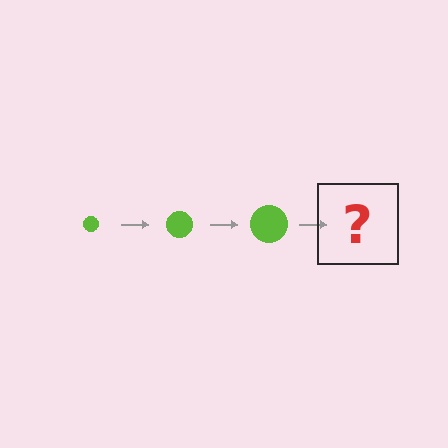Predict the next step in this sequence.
The next step is a lime circle, larger than the previous one.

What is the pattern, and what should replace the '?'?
The pattern is that the circle gets progressively larger each step. The '?' should be a lime circle, larger than the previous one.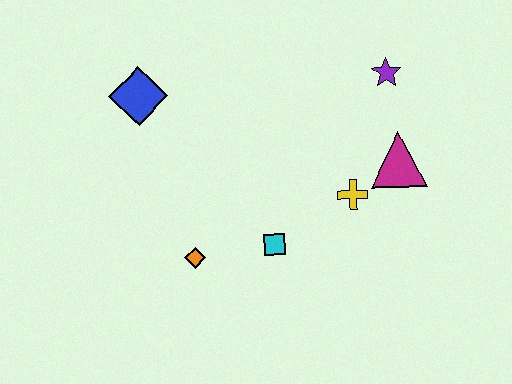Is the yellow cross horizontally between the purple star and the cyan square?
Yes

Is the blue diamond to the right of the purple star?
No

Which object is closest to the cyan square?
The orange diamond is closest to the cyan square.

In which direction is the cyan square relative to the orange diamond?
The cyan square is to the right of the orange diamond.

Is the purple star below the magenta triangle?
No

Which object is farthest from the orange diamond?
The purple star is farthest from the orange diamond.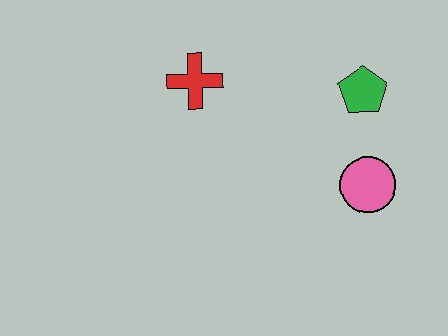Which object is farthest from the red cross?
The pink circle is farthest from the red cross.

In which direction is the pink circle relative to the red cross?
The pink circle is to the right of the red cross.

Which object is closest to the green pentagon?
The pink circle is closest to the green pentagon.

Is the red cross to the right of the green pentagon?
No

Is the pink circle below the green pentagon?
Yes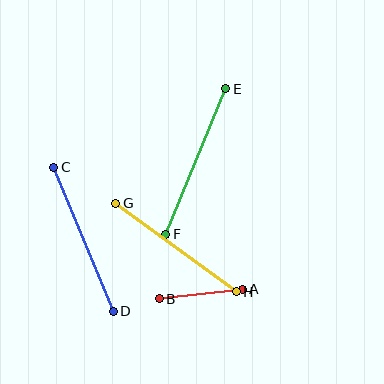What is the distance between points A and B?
The distance is approximately 84 pixels.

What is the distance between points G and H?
The distance is approximately 150 pixels.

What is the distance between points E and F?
The distance is approximately 157 pixels.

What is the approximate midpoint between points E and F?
The midpoint is at approximately (196, 161) pixels.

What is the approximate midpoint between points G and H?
The midpoint is at approximately (176, 248) pixels.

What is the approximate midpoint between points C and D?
The midpoint is at approximately (83, 239) pixels.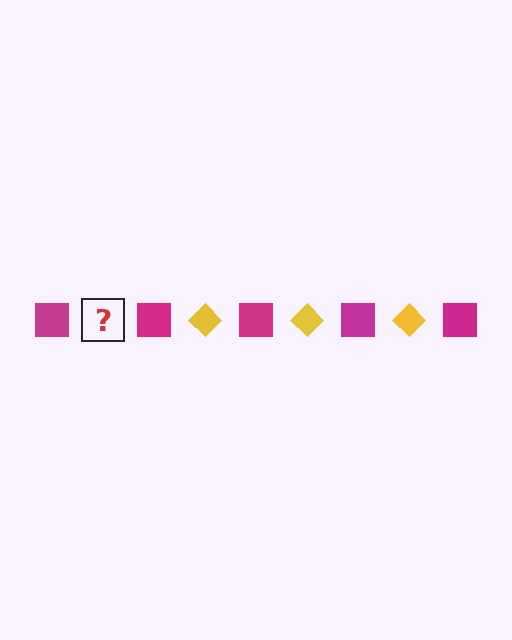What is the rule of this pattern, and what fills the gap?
The rule is that the pattern alternates between magenta square and yellow diamond. The gap should be filled with a yellow diamond.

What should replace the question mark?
The question mark should be replaced with a yellow diamond.